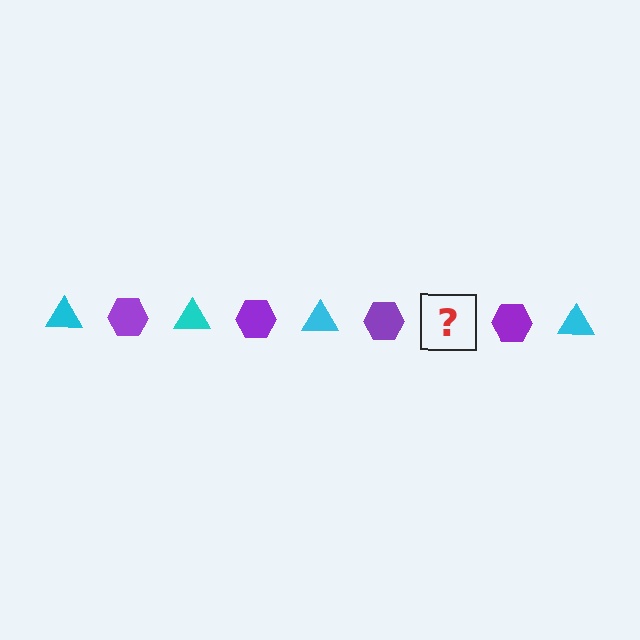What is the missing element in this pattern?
The missing element is a cyan triangle.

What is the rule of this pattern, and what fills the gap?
The rule is that the pattern alternates between cyan triangle and purple hexagon. The gap should be filled with a cyan triangle.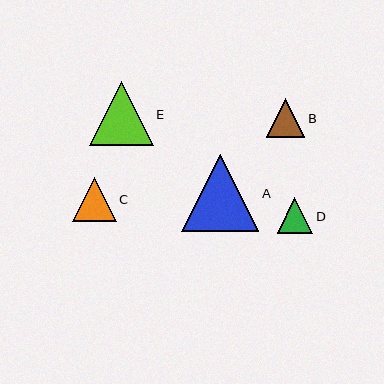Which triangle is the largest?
Triangle A is the largest with a size of approximately 77 pixels.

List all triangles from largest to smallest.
From largest to smallest: A, E, C, B, D.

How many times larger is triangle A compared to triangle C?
Triangle A is approximately 1.8 times the size of triangle C.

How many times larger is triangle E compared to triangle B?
Triangle E is approximately 1.6 times the size of triangle B.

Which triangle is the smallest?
Triangle D is the smallest with a size of approximately 36 pixels.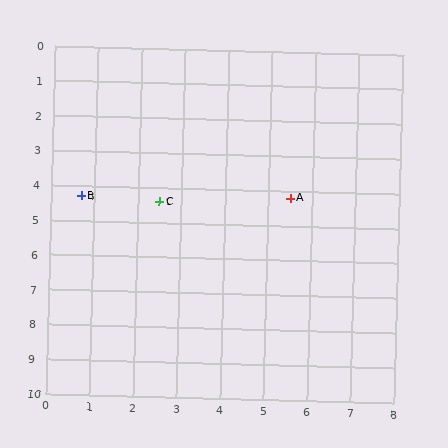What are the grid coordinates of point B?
Point B is at approximately (0.7, 4.3).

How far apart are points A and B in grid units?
Points A and B are about 4.8 grid units apart.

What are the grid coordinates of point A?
Point A is at approximately (5.5, 4.2).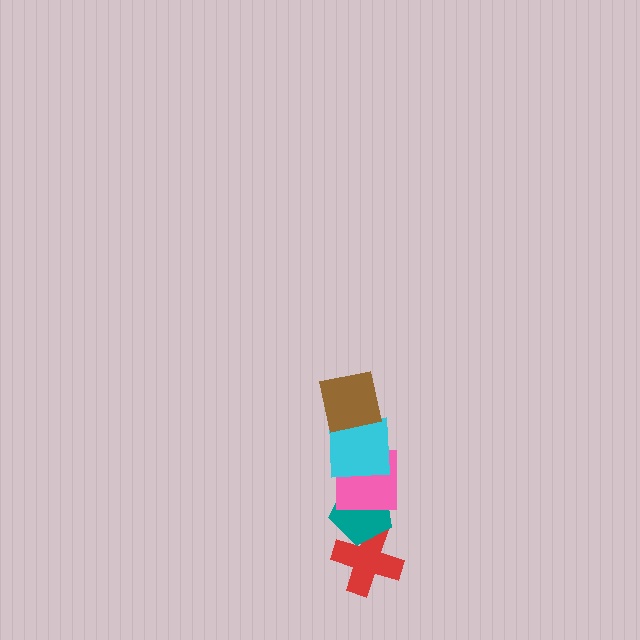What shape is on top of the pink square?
The cyan square is on top of the pink square.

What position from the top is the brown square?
The brown square is 1st from the top.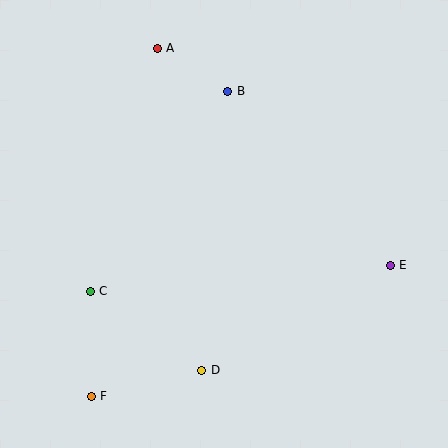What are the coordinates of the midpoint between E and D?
The midpoint between E and D is at (296, 318).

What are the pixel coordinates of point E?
Point E is at (390, 265).